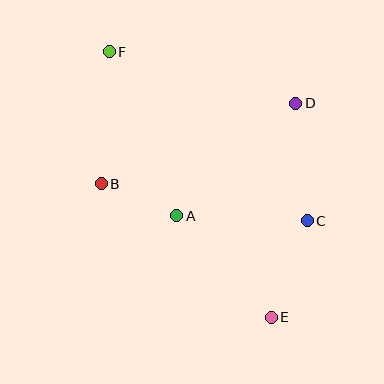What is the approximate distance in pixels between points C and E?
The distance between C and E is approximately 103 pixels.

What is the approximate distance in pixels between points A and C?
The distance between A and C is approximately 130 pixels.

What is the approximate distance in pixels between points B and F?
The distance between B and F is approximately 132 pixels.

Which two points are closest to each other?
Points A and B are closest to each other.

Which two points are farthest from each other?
Points E and F are farthest from each other.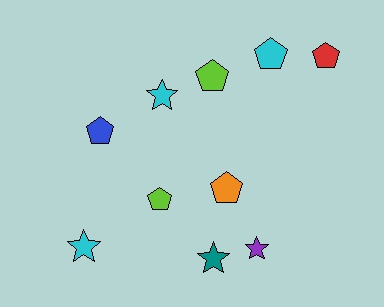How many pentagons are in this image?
There are 6 pentagons.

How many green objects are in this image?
There are no green objects.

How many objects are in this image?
There are 10 objects.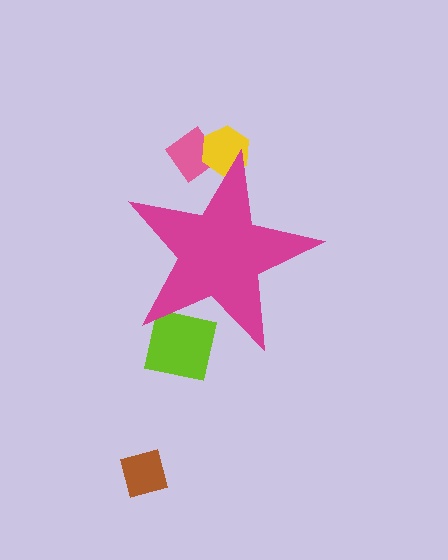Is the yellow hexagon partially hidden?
Yes, the yellow hexagon is partially hidden behind the magenta star.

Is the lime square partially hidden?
Yes, the lime square is partially hidden behind the magenta star.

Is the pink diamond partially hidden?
Yes, the pink diamond is partially hidden behind the magenta star.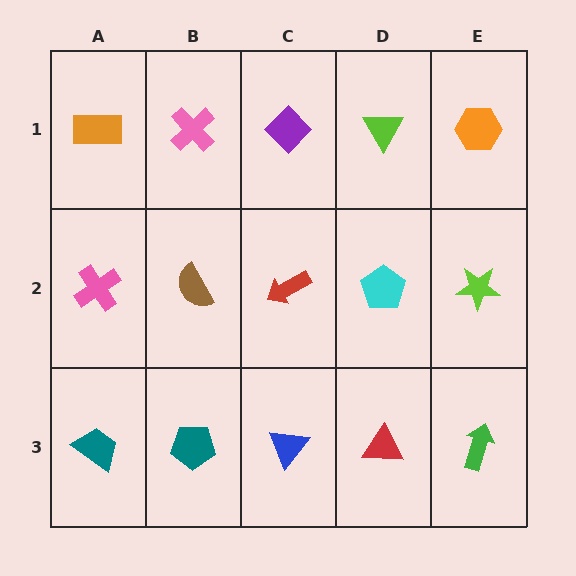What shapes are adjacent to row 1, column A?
A pink cross (row 2, column A), a pink cross (row 1, column B).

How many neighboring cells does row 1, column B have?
3.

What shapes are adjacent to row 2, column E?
An orange hexagon (row 1, column E), a green arrow (row 3, column E), a cyan pentagon (row 2, column D).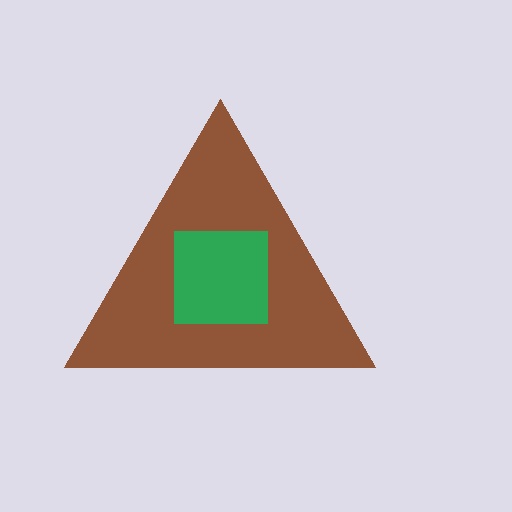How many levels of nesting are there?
2.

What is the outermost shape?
The brown triangle.